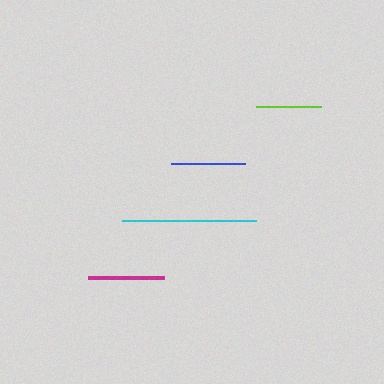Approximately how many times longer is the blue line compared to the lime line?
The blue line is approximately 1.1 times the length of the lime line.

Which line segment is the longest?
The cyan line is the longest at approximately 134 pixels.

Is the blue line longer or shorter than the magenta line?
The magenta line is longer than the blue line.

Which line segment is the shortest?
The lime line is the shortest at approximately 65 pixels.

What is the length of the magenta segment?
The magenta segment is approximately 75 pixels long.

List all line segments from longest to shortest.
From longest to shortest: cyan, magenta, blue, lime.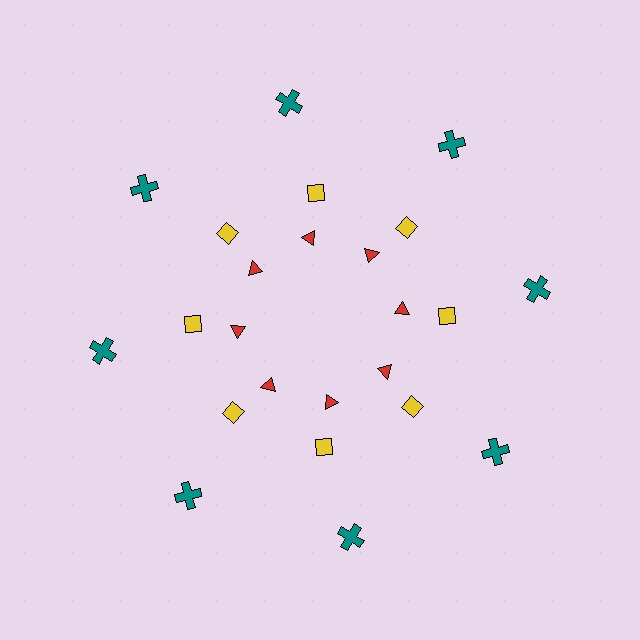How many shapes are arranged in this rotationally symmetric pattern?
There are 24 shapes, arranged in 8 groups of 3.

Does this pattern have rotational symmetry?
Yes, this pattern has 8-fold rotational symmetry. It looks the same after rotating 45 degrees around the center.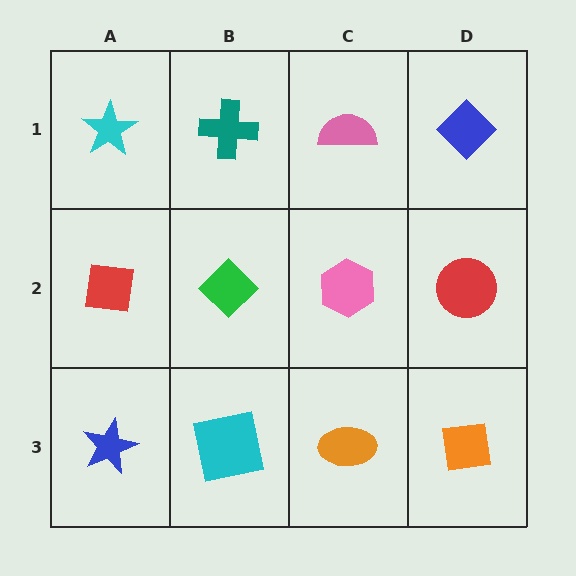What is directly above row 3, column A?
A red square.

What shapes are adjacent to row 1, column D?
A red circle (row 2, column D), a pink semicircle (row 1, column C).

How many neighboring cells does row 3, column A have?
2.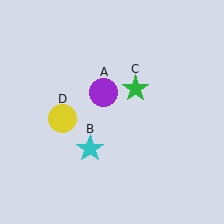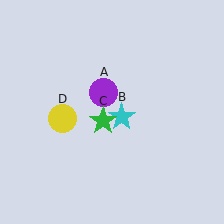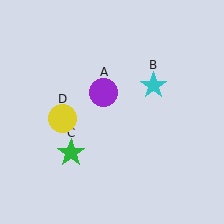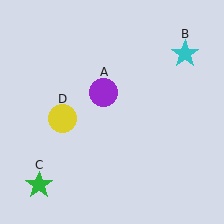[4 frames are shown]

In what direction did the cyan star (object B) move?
The cyan star (object B) moved up and to the right.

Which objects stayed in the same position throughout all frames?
Purple circle (object A) and yellow circle (object D) remained stationary.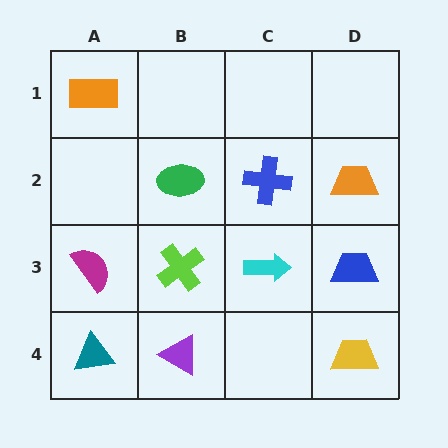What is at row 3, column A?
A magenta semicircle.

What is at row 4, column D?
A yellow trapezoid.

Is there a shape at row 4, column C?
No, that cell is empty.